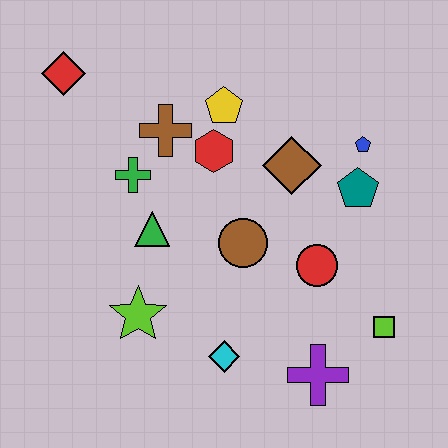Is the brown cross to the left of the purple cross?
Yes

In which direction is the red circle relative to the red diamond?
The red circle is to the right of the red diamond.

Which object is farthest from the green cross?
The lime square is farthest from the green cross.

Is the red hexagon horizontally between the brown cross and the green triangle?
No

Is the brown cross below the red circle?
No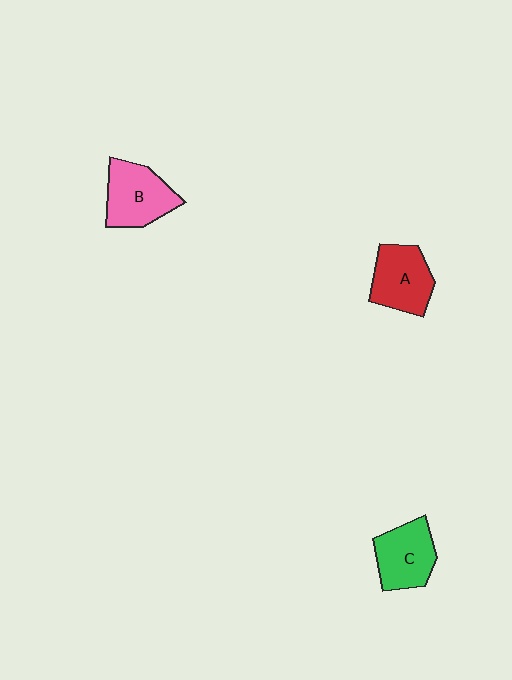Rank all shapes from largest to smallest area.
From largest to smallest: B (pink), A (red), C (green).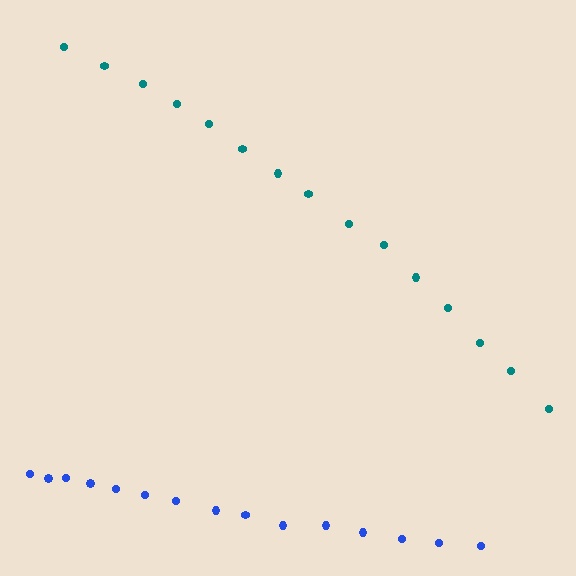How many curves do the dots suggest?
There are 2 distinct paths.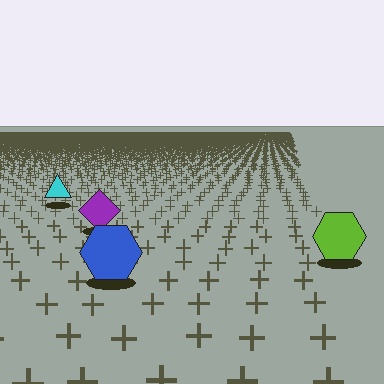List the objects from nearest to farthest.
From nearest to farthest: the blue hexagon, the lime hexagon, the purple diamond, the cyan triangle.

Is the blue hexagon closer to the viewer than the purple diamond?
Yes. The blue hexagon is closer — you can tell from the texture gradient: the ground texture is coarser near it.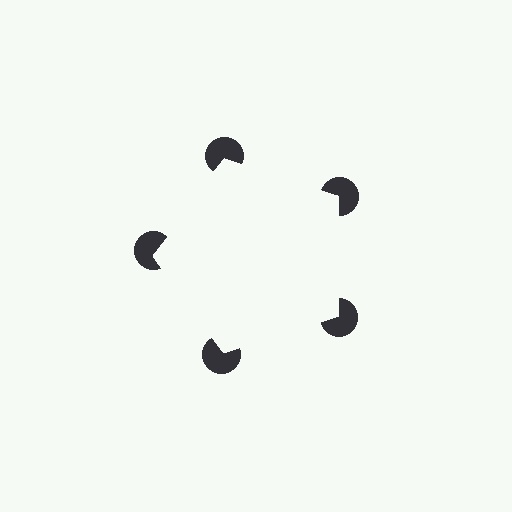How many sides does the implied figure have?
5 sides.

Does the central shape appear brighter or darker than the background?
It typically appears slightly brighter than the background, even though no actual brightness change is drawn.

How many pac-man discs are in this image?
There are 5 — one at each vertex of the illusory pentagon.